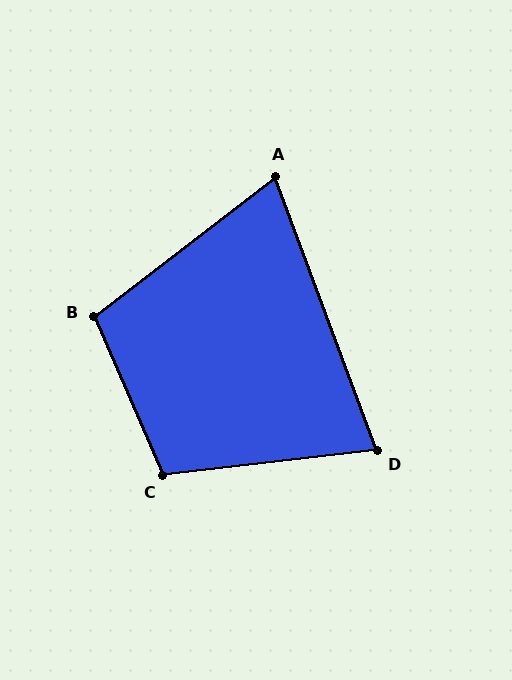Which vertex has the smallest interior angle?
A, at approximately 73 degrees.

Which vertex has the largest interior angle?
C, at approximately 107 degrees.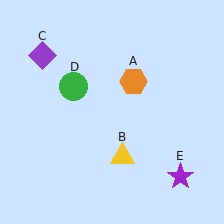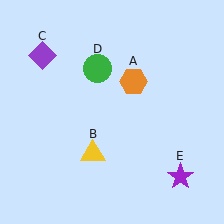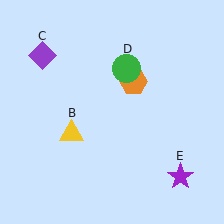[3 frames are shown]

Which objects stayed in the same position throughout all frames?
Orange hexagon (object A) and purple diamond (object C) and purple star (object E) remained stationary.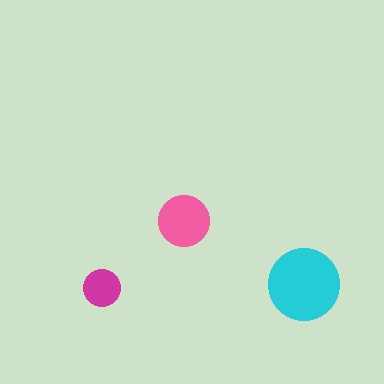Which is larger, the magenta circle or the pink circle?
The pink one.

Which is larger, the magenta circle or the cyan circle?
The cyan one.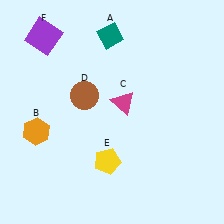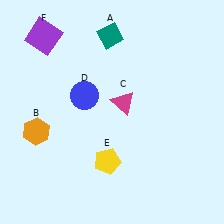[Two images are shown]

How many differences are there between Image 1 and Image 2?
There is 1 difference between the two images.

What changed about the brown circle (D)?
In Image 1, D is brown. In Image 2, it changed to blue.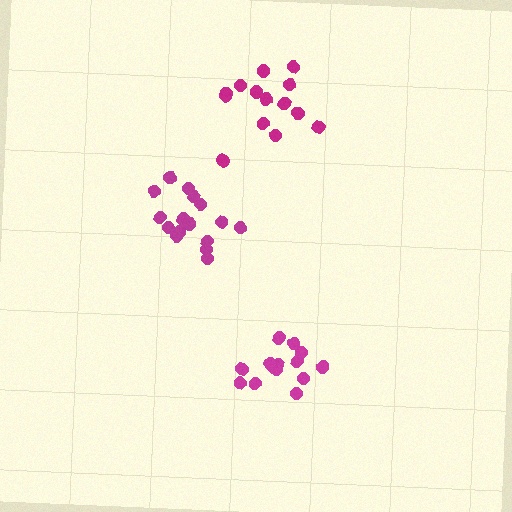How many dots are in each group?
Group 1: 16 dots, Group 2: 14 dots, Group 3: 14 dots (44 total).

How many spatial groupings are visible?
There are 3 spatial groupings.